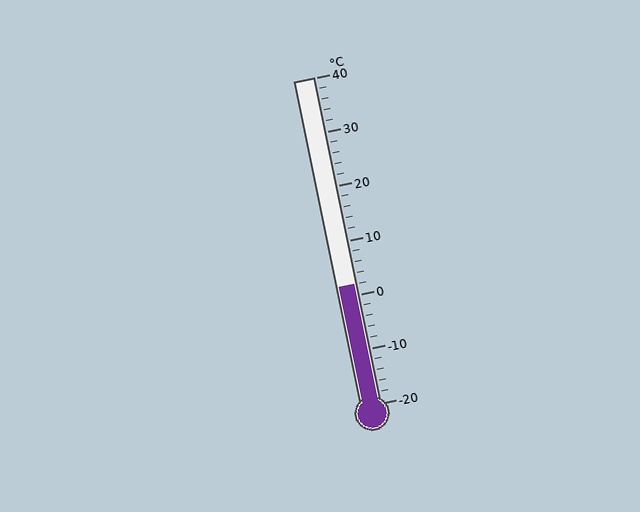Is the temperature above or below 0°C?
The temperature is above 0°C.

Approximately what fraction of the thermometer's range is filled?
The thermometer is filled to approximately 35% of its range.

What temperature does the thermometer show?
The thermometer shows approximately 2°C.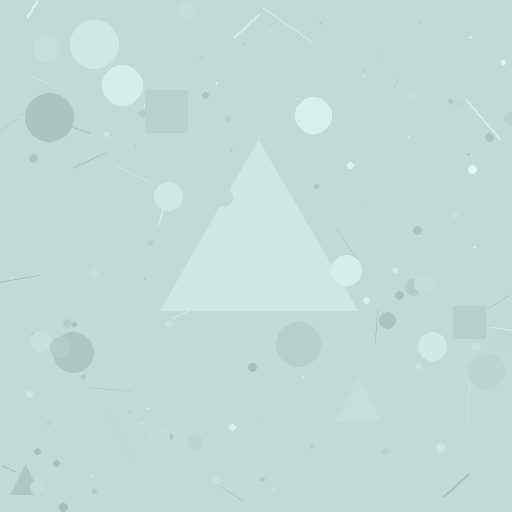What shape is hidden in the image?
A triangle is hidden in the image.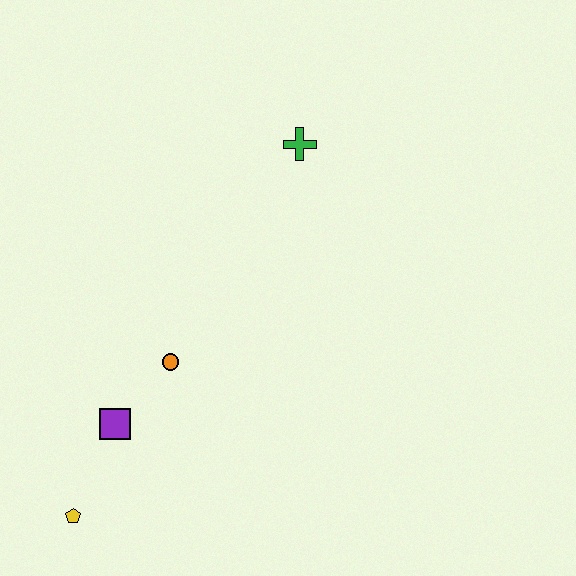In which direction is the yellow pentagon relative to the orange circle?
The yellow pentagon is below the orange circle.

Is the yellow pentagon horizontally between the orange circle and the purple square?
No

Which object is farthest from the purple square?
The green cross is farthest from the purple square.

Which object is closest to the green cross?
The orange circle is closest to the green cross.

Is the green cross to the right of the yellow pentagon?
Yes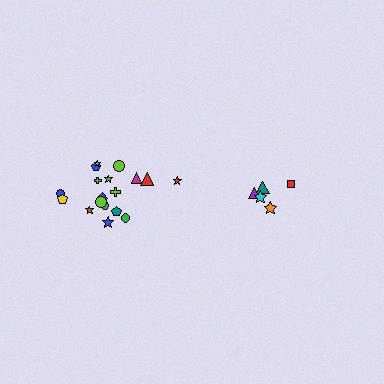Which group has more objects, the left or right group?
The left group.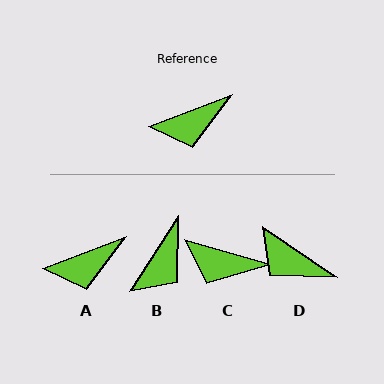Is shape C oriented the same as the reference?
No, it is off by about 37 degrees.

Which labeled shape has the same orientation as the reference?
A.